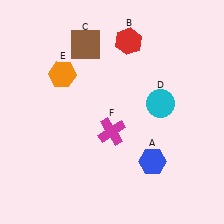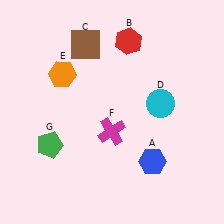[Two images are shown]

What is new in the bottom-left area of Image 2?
A green pentagon (G) was added in the bottom-left area of Image 2.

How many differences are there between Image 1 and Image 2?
There is 1 difference between the two images.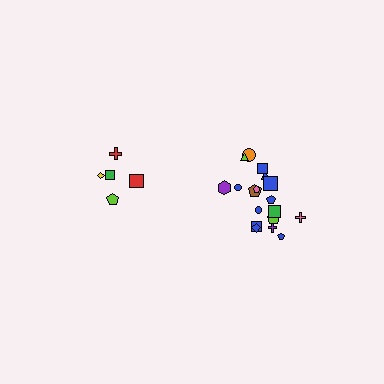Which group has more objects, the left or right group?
The right group.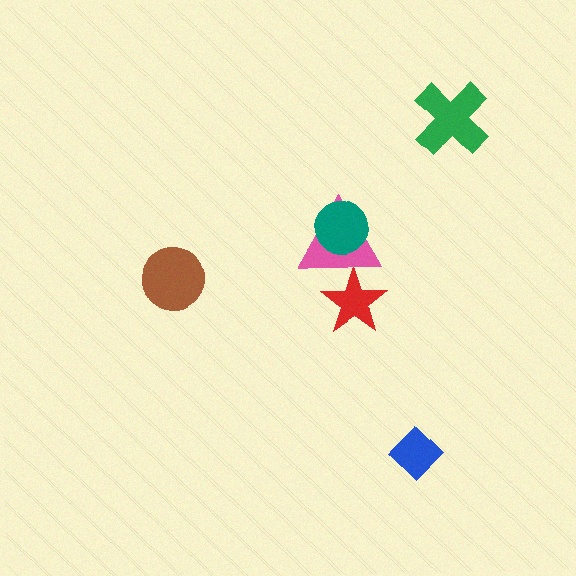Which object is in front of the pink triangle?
The teal circle is in front of the pink triangle.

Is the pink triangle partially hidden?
Yes, it is partially covered by another shape.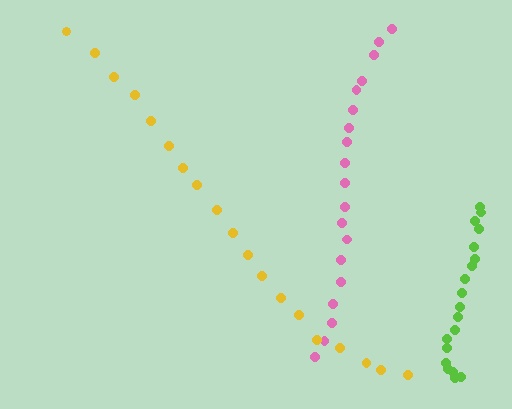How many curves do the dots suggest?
There are 3 distinct paths.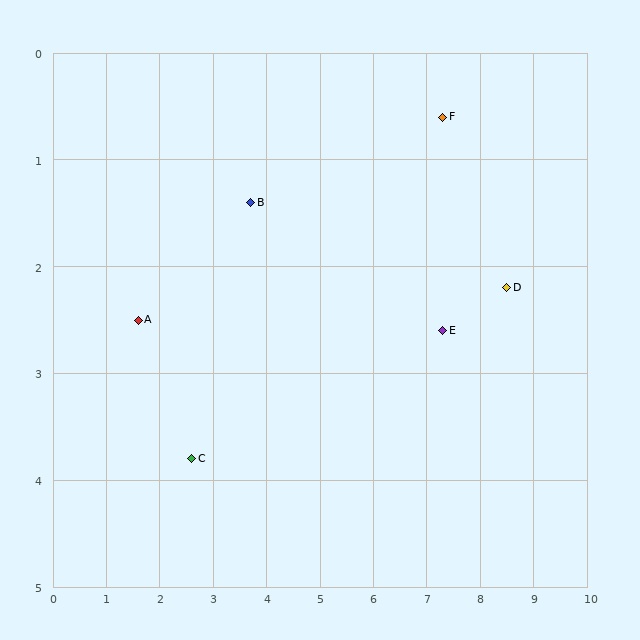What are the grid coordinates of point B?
Point B is at approximately (3.7, 1.4).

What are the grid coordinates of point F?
Point F is at approximately (7.3, 0.6).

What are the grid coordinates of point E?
Point E is at approximately (7.3, 2.6).